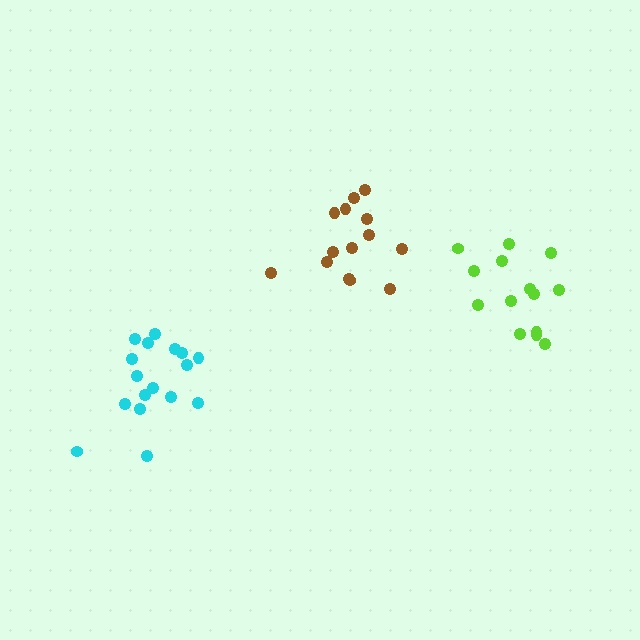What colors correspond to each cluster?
The clusters are colored: lime, cyan, brown.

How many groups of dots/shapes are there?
There are 3 groups.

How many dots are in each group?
Group 1: 14 dots, Group 2: 17 dots, Group 3: 14 dots (45 total).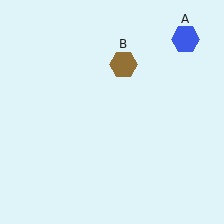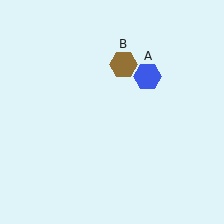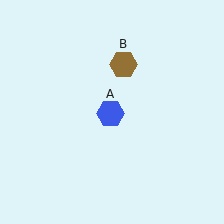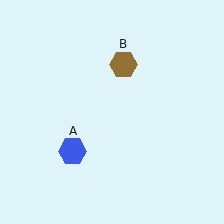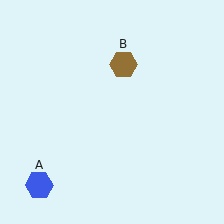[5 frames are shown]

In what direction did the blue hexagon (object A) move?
The blue hexagon (object A) moved down and to the left.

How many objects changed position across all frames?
1 object changed position: blue hexagon (object A).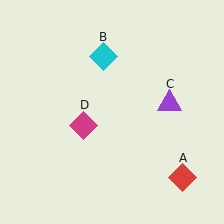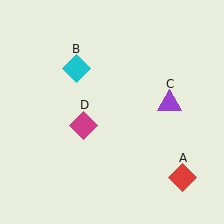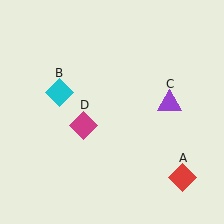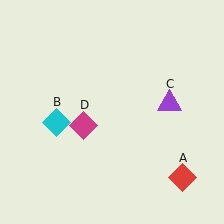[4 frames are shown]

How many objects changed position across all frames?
1 object changed position: cyan diamond (object B).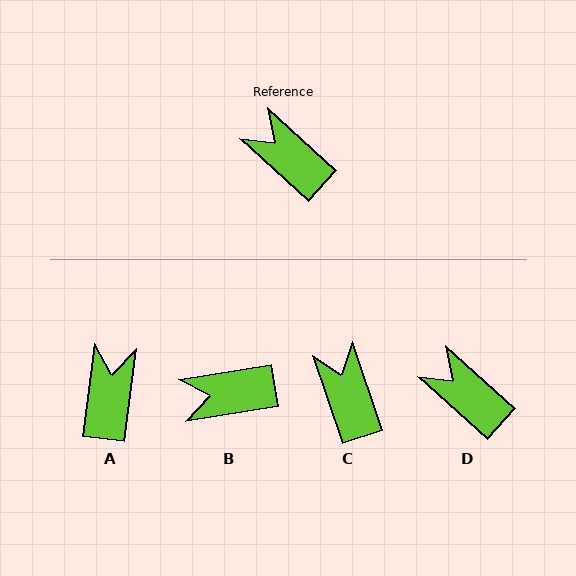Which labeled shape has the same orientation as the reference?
D.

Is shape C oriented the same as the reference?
No, it is off by about 29 degrees.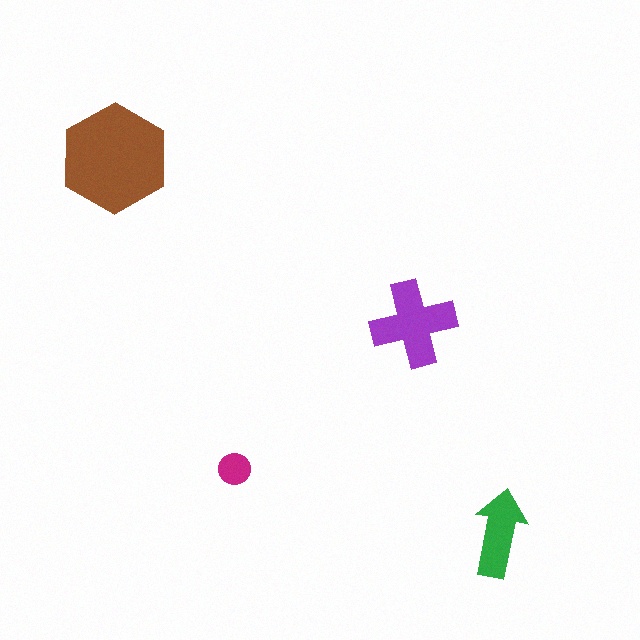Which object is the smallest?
The magenta circle.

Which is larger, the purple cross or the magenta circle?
The purple cross.